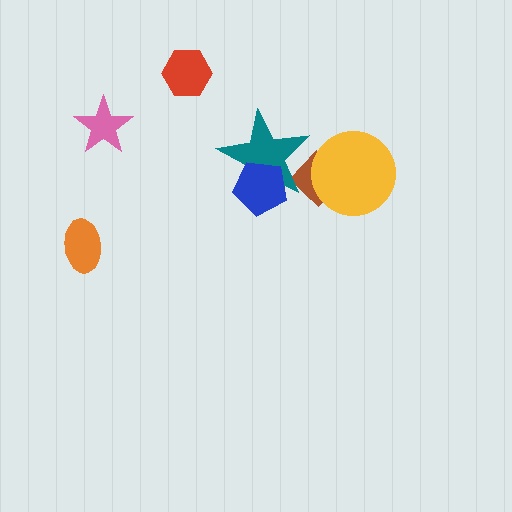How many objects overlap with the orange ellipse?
0 objects overlap with the orange ellipse.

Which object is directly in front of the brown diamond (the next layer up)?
The yellow circle is directly in front of the brown diamond.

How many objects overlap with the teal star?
2 objects overlap with the teal star.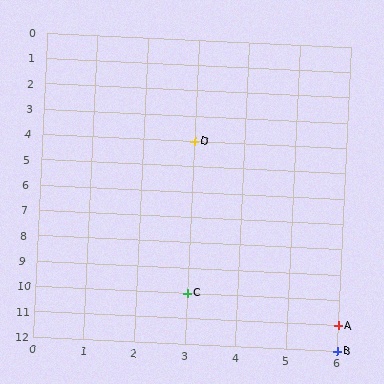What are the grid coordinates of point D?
Point D is at grid coordinates (3, 4).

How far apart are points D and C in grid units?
Points D and C are 6 rows apart.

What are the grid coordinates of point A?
Point A is at grid coordinates (6, 11).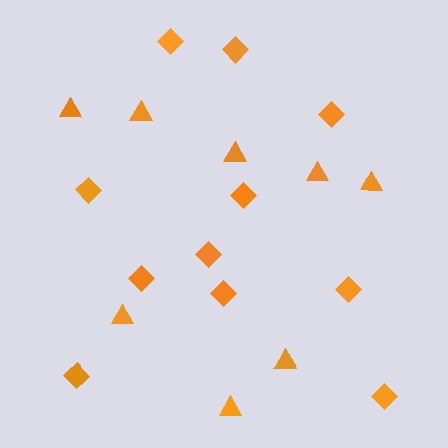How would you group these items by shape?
There are 2 groups: one group of triangles (8) and one group of diamonds (11).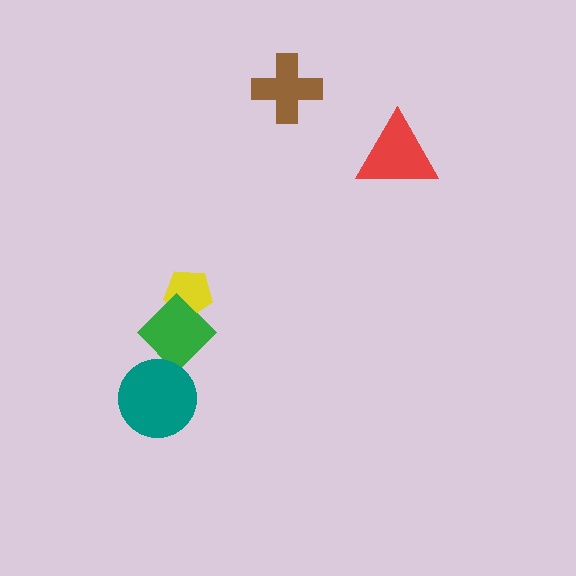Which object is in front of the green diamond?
The teal circle is in front of the green diamond.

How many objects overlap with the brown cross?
0 objects overlap with the brown cross.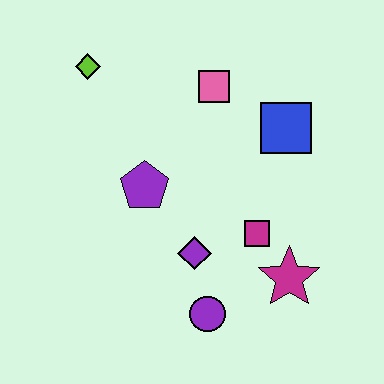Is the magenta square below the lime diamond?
Yes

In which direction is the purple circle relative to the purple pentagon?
The purple circle is below the purple pentagon.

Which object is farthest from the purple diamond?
The lime diamond is farthest from the purple diamond.